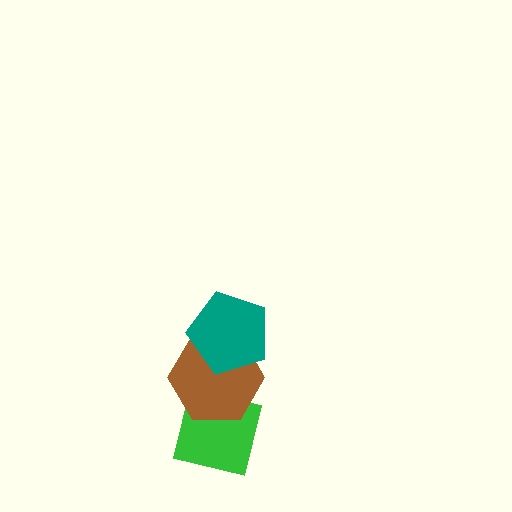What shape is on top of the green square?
The brown hexagon is on top of the green square.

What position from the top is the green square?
The green square is 3rd from the top.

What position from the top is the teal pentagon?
The teal pentagon is 1st from the top.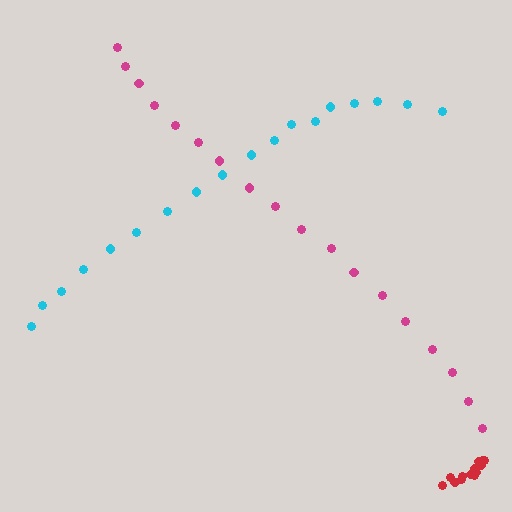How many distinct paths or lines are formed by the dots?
There are 3 distinct paths.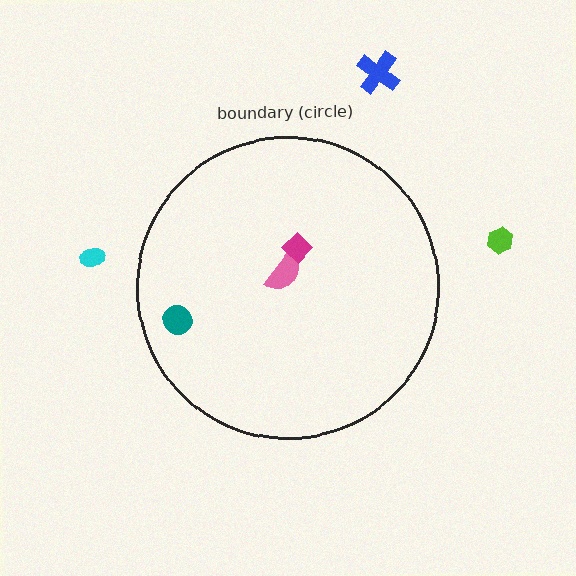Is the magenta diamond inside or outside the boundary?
Inside.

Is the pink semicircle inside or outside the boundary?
Inside.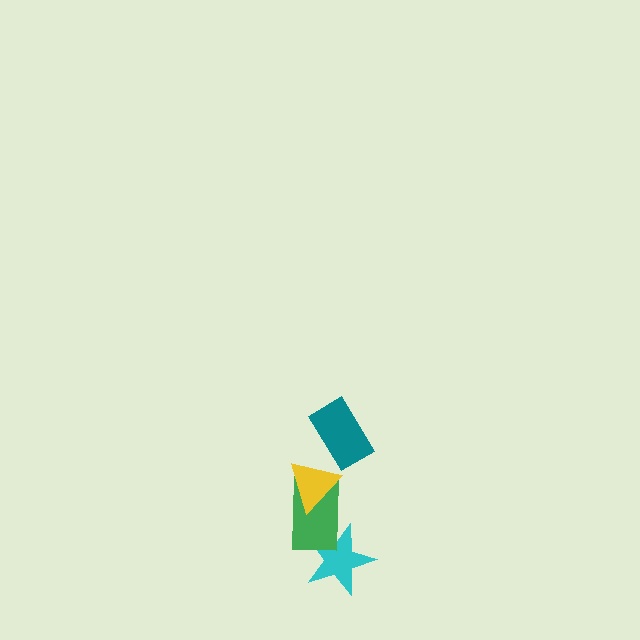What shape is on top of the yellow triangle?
The teal rectangle is on top of the yellow triangle.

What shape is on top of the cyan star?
The green rectangle is on top of the cyan star.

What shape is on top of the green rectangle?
The yellow triangle is on top of the green rectangle.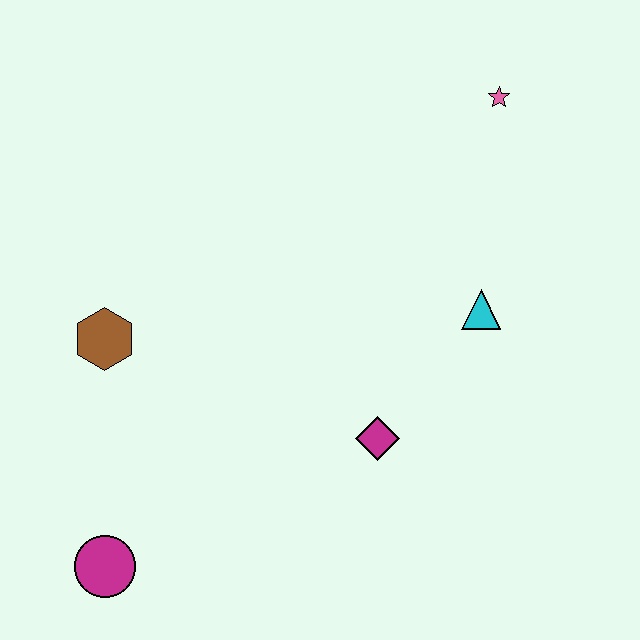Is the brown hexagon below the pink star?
Yes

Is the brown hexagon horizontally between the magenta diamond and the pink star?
No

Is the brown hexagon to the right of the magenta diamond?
No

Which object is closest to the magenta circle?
The brown hexagon is closest to the magenta circle.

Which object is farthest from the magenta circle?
The pink star is farthest from the magenta circle.